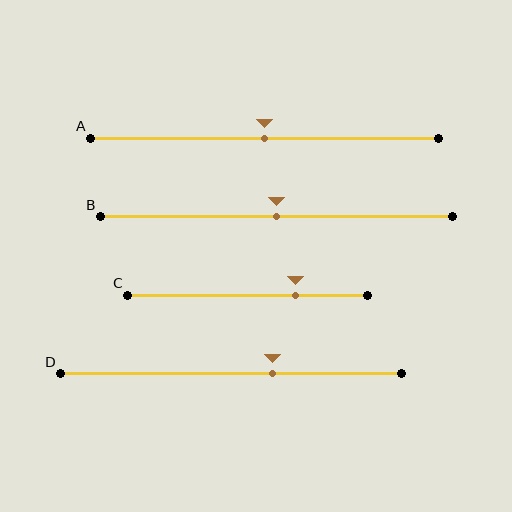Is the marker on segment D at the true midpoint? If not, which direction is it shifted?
No, the marker on segment D is shifted to the right by about 12% of the segment length.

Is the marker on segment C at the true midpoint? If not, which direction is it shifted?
No, the marker on segment C is shifted to the right by about 20% of the segment length.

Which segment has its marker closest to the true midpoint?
Segment A has its marker closest to the true midpoint.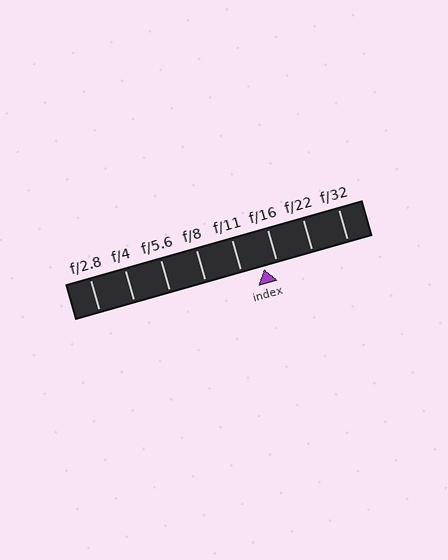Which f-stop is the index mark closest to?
The index mark is closest to f/16.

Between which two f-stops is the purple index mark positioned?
The index mark is between f/11 and f/16.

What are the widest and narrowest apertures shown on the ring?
The widest aperture shown is f/2.8 and the narrowest is f/32.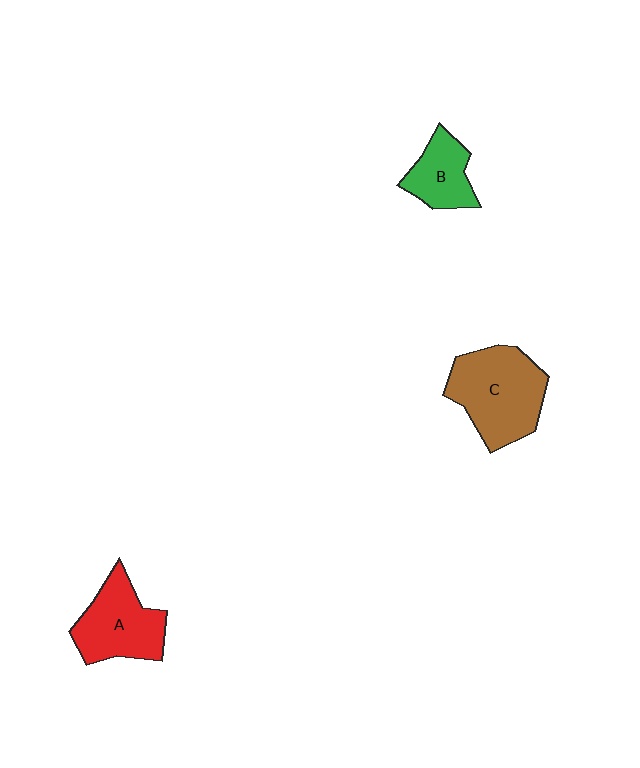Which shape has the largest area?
Shape C (brown).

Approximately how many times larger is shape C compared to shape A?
Approximately 1.3 times.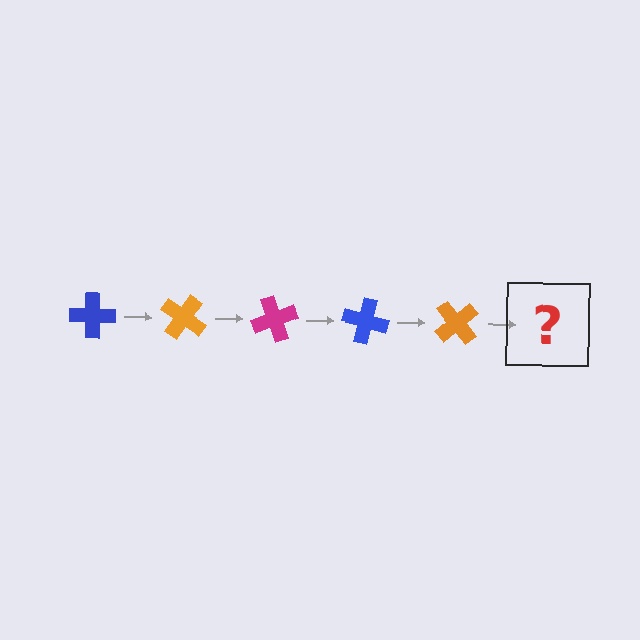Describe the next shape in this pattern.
It should be a magenta cross, rotated 175 degrees from the start.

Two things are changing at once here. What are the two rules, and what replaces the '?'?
The two rules are that it rotates 35 degrees each step and the color cycles through blue, orange, and magenta. The '?' should be a magenta cross, rotated 175 degrees from the start.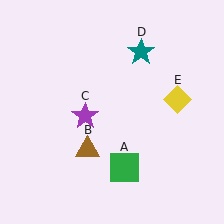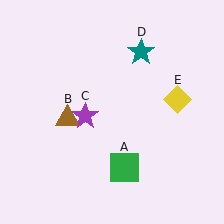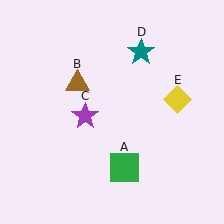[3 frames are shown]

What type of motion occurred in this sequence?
The brown triangle (object B) rotated clockwise around the center of the scene.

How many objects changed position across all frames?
1 object changed position: brown triangle (object B).